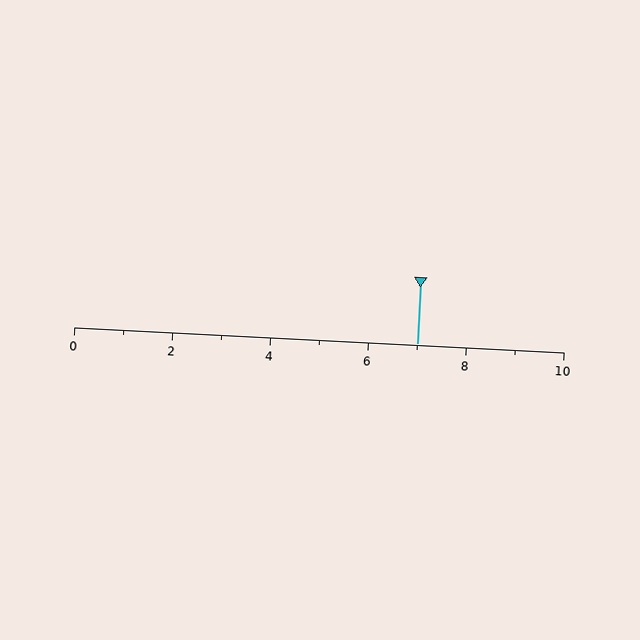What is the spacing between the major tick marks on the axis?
The major ticks are spaced 2 apart.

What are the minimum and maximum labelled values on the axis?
The axis runs from 0 to 10.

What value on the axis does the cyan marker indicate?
The marker indicates approximately 7.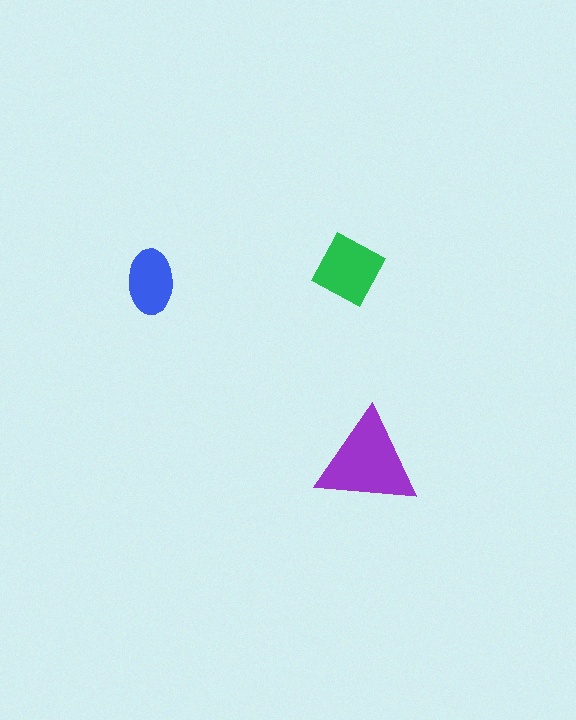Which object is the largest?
The purple triangle.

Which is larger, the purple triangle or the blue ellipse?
The purple triangle.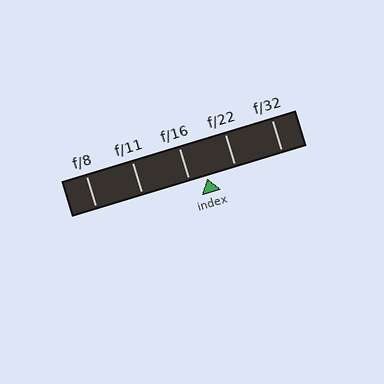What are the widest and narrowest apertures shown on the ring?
The widest aperture shown is f/8 and the narrowest is f/32.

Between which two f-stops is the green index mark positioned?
The index mark is between f/16 and f/22.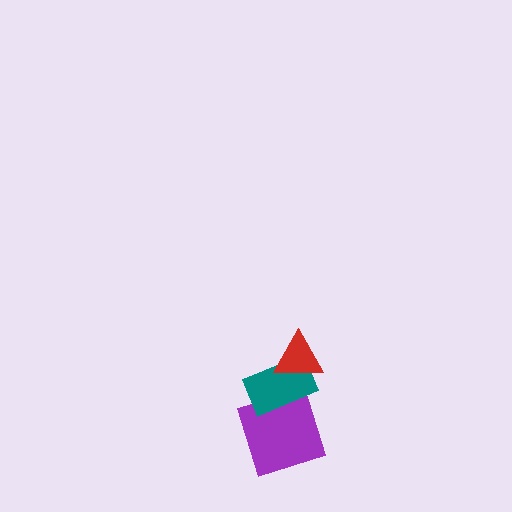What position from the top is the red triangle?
The red triangle is 1st from the top.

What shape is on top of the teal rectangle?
The red triangle is on top of the teal rectangle.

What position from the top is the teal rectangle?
The teal rectangle is 2nd from the top.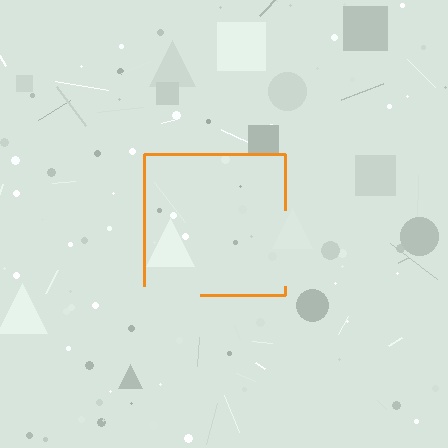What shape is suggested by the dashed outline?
The dashed outline suggests a square.